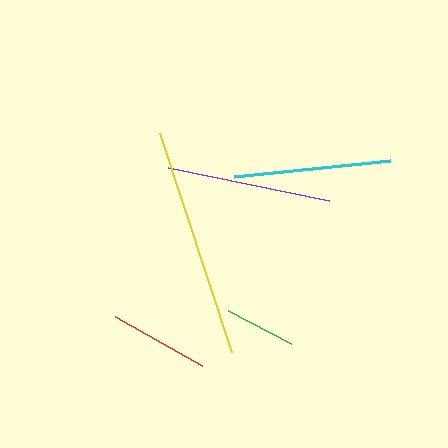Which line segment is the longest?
The yellow line is the longest at approximately 231 pixels.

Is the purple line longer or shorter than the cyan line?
The purple line is longer than the cyan line.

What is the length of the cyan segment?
The cyan segment is approximately 156 pixels long.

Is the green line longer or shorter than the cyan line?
The cyan line is longer than the green line.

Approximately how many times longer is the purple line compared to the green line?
The purple line is approximately 2.3 times the length of the green line.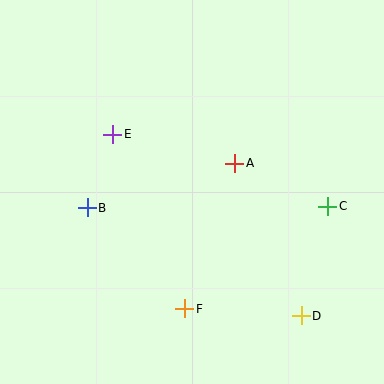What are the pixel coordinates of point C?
Point C is at (328, 206).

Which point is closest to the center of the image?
Point A at (235, 163) is closest to the center.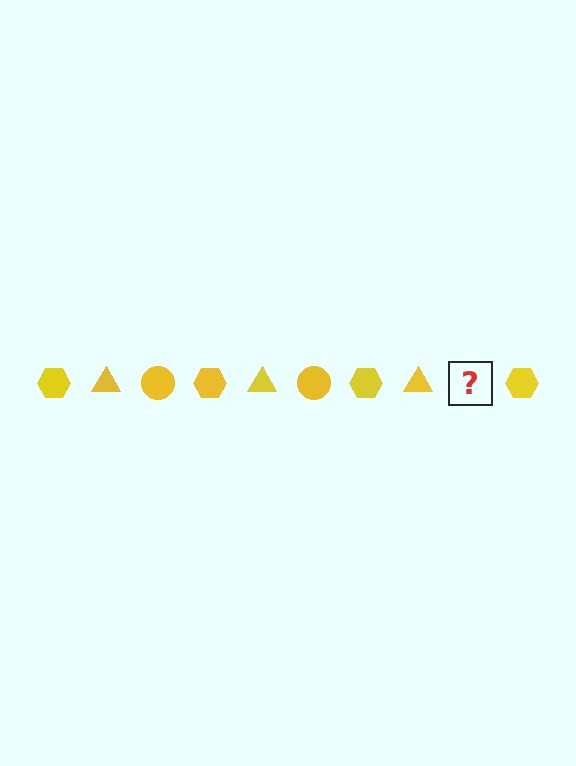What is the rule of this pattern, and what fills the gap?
The rule is that the pattern cycles through hexagon, triangle, circle shapes in yellow. The gap should be filled with a yellow circle.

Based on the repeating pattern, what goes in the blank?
The blank should be a yellow circle.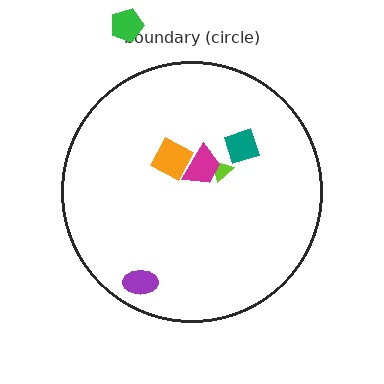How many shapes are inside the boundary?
5 inside, 1 outside.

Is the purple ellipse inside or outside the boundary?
Inside.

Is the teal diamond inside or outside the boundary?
Inside.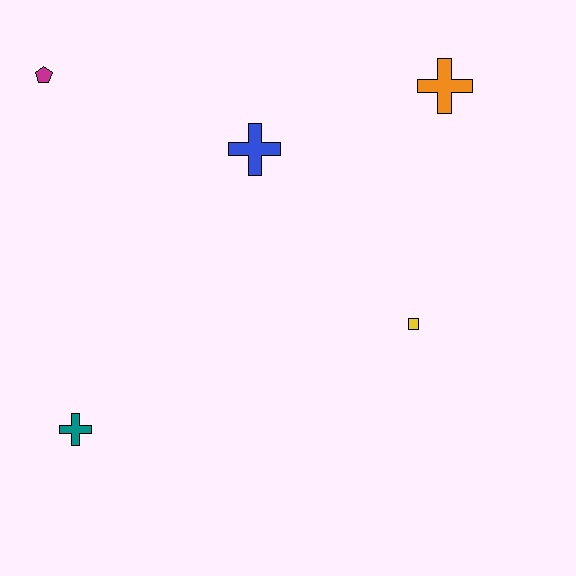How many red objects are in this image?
There are no red objects.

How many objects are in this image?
There are 5 objects.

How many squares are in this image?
There is 1 square.